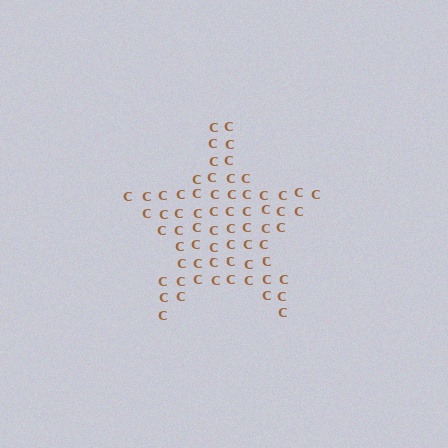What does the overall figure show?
The overall figure shows a star.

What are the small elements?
The small elements are letter C's.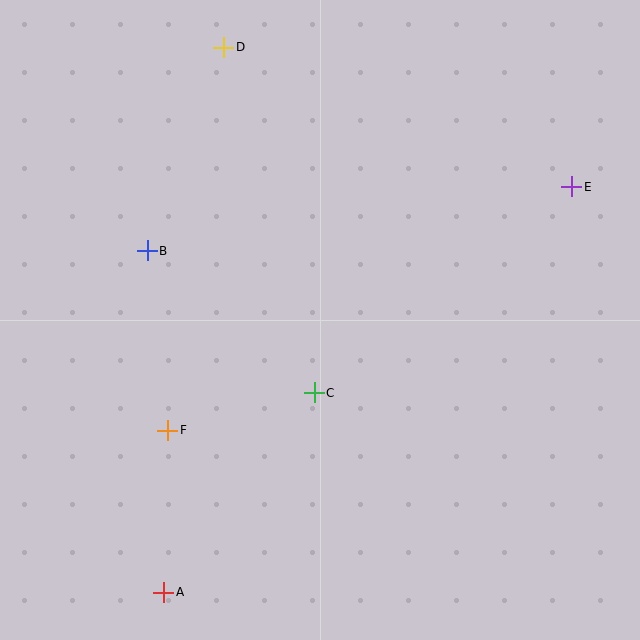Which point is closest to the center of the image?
Point C at (314, 393) is closest to the center.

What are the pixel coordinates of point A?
Point A is at (164, 592).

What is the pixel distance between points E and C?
The distance between E and C is 330 pixels.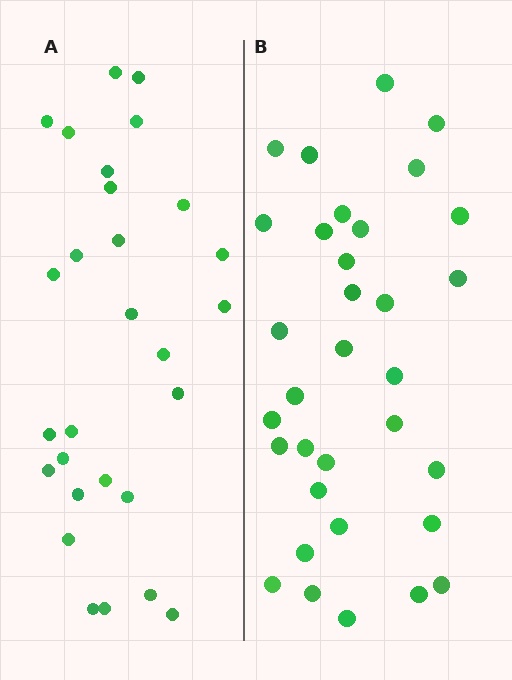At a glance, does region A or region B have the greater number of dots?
Region B (the right region) has more dots.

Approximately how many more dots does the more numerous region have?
Region B has about 5 more dots than region A.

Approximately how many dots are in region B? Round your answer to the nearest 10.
About 30 dots. (The exact count is 33, which rounds to 30.)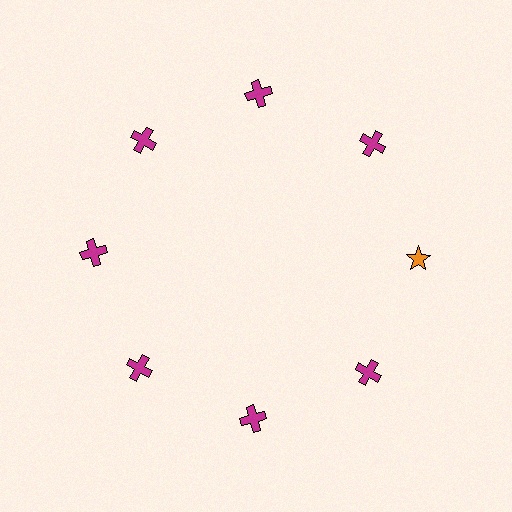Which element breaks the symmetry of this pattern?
The orange star at roughly the 3 o'clock position breaks the symmetry. All other shapes are magenta crosses.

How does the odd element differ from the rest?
It differs in both color (orange instead of magenta) and shape (star instead of cross).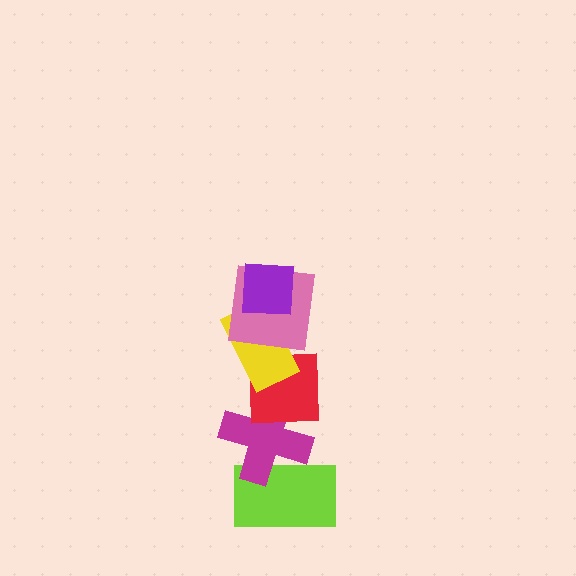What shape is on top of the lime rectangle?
The magenta cross is on top of the lime rectangle.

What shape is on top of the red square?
The yellow rectangle is on top of the red square.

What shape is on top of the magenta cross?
The red square is on top of the magenta cross.